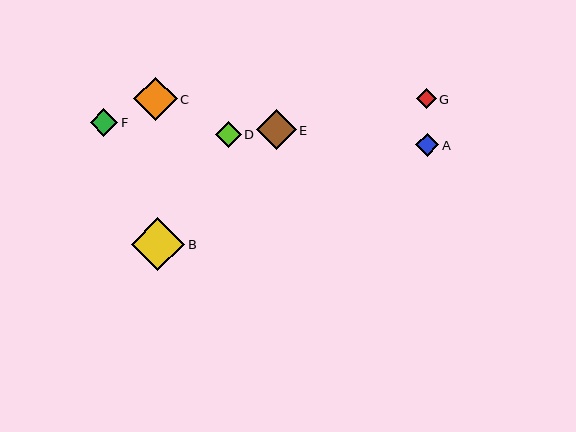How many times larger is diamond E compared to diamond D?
Diamond E is approximately 1.5 times the size of diamond D.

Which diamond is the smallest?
Diamond G is the smallest with a size of approximately 19 pixels.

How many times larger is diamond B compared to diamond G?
Diamond B is approximately 2.7 times the size of diamond G.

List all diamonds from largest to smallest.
From largest to smallest: B, C, E, F, D, A, G.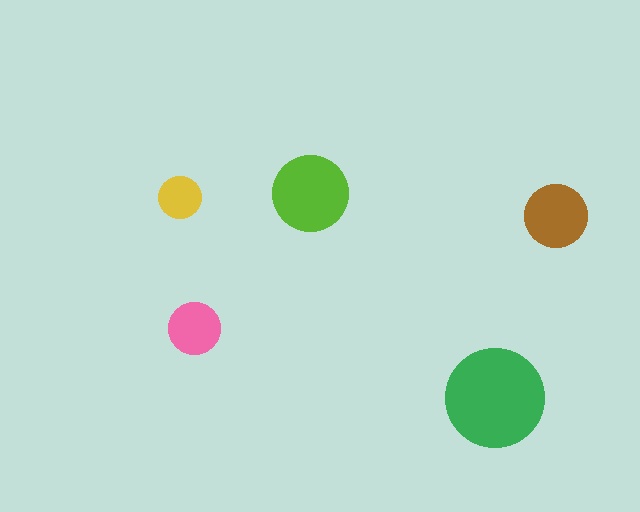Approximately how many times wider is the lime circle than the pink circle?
About 1.5 times wider.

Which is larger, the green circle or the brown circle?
The green one.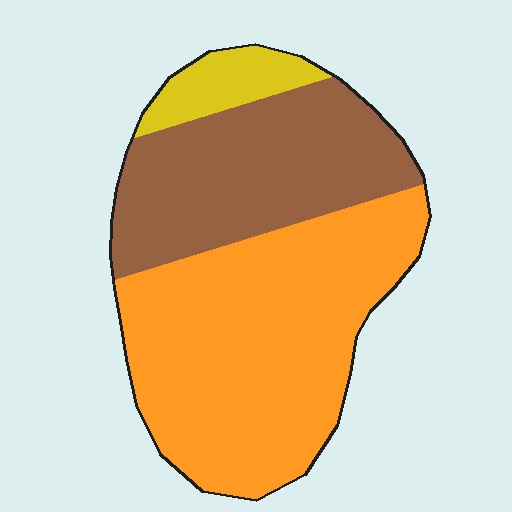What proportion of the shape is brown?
Brown takes up about three eighths (3/8) of the shape.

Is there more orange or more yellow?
Orange.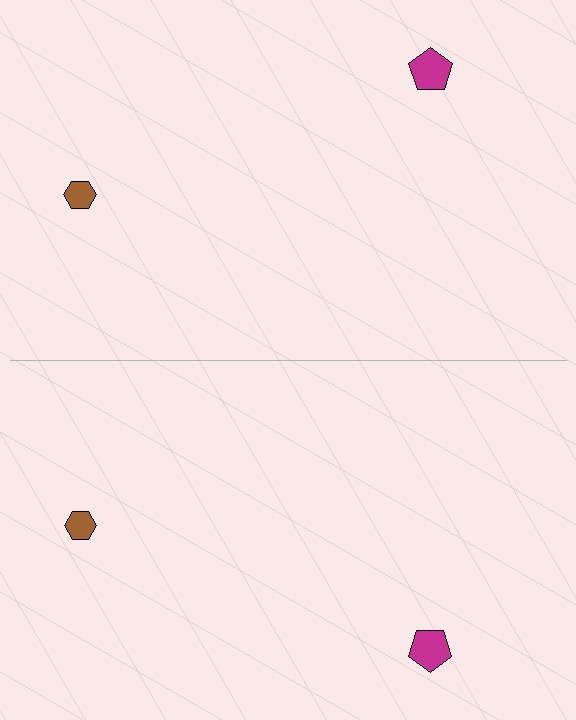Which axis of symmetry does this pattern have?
The pattern has a horizontal axis of symmetry running through the center of the image.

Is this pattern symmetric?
Yes, this pattern has bilateral (reflection) symmetry.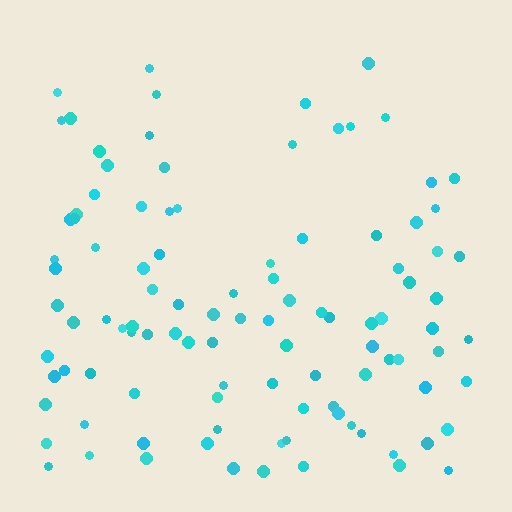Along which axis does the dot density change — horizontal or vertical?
Vertical.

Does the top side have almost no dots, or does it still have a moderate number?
Still a moderate number, just noticeably fewer than the bottom.